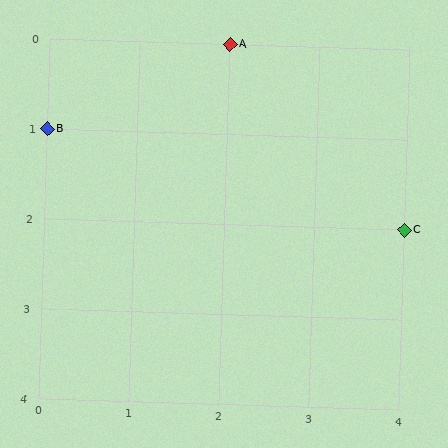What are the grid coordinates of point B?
Point B is at grid coordinates (0, 1).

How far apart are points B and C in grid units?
Points B and C are 4 columns and 1 row apart (about 4.1 grid units diagonally).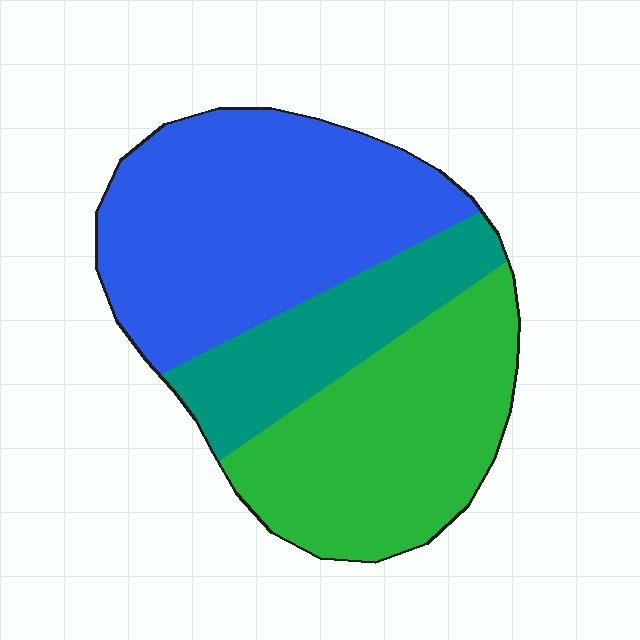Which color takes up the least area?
Teal, at roughly 20%.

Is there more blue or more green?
Blue.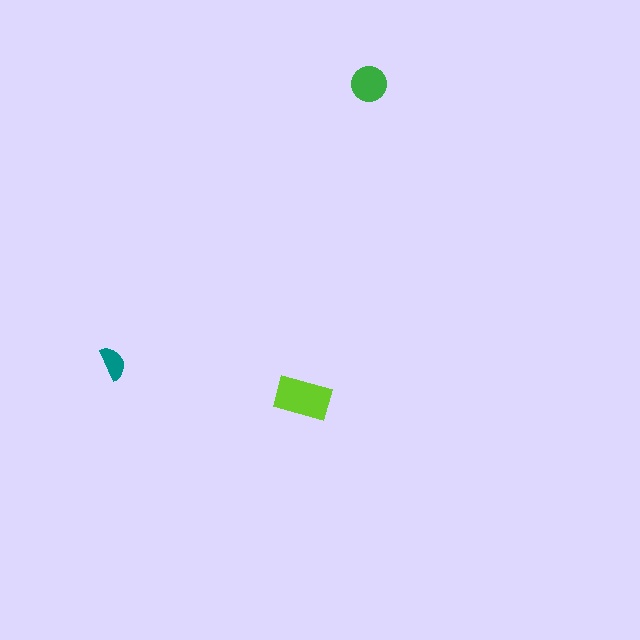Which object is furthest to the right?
The green circle is rightmost.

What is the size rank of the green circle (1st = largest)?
2nd.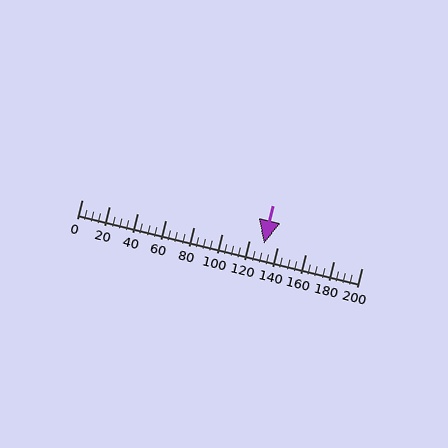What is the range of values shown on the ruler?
The ruler shows values from 0 to 200.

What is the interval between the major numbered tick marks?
The major tick marks are spaced 20 units apart.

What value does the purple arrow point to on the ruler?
The purple arrow points to approximately 130.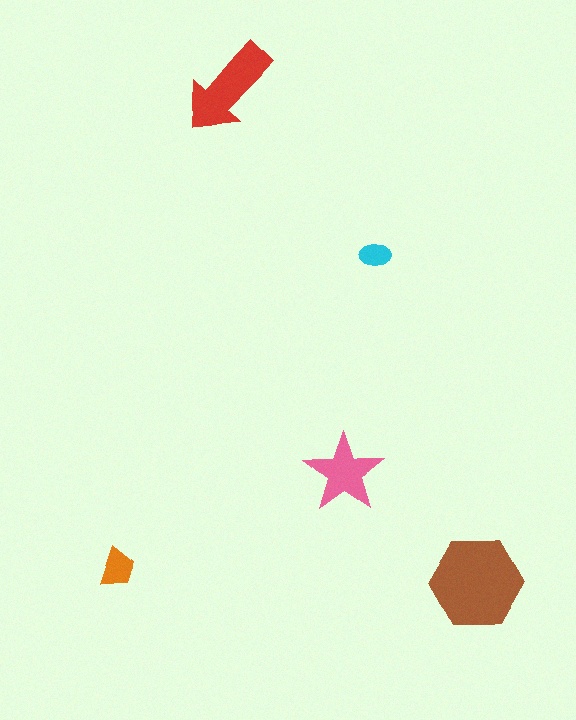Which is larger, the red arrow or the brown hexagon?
The brown hexagon.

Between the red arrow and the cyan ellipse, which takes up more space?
The red arrow.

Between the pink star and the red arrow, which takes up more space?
The red arrow.